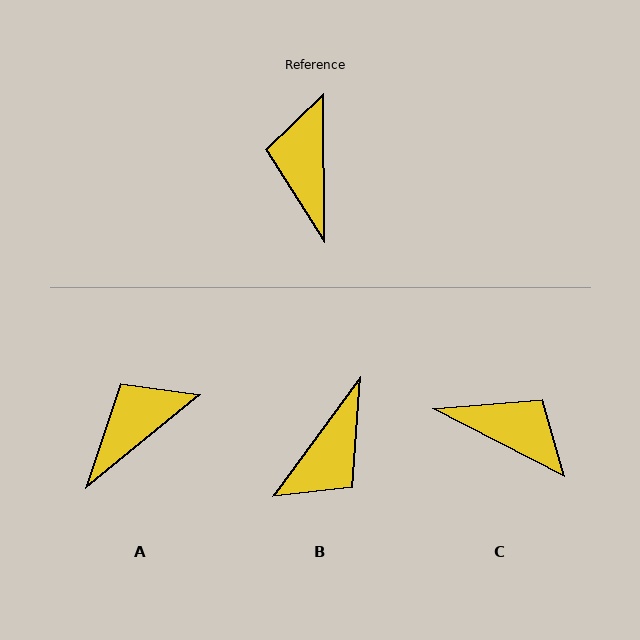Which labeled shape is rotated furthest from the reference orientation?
B, about 143 degrees away.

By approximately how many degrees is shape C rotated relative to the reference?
Approximately 118 degrees clockwise.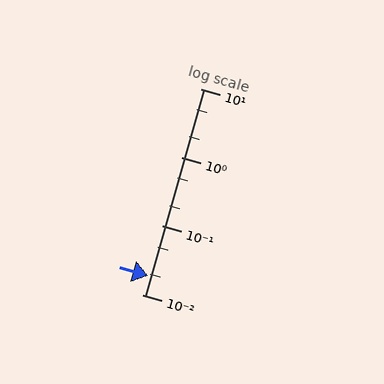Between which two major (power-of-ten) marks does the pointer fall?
The pointer is between 0.01 and 0.1.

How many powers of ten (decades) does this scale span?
The scale spans 3 decades, from 0.01 to 10.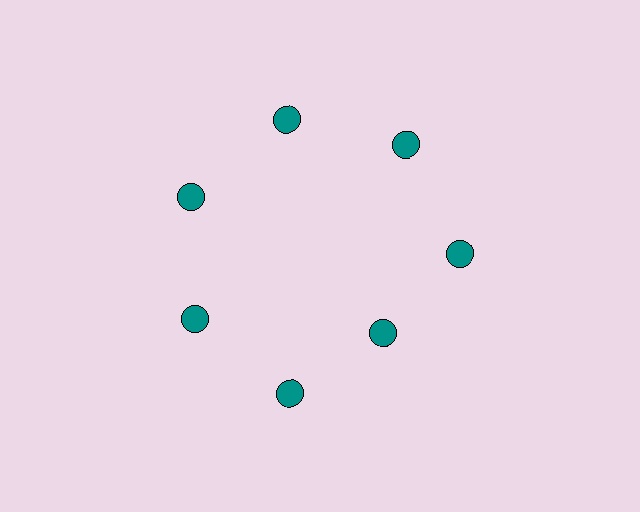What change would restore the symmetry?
The symmetry would be restored by moving it outward, back onto the ring so that all 7 circles sit at equal angles and equal distance from the center.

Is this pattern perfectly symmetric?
No. The 7 teal circles are arranged in a ring, but one element near the 5 o'clock position is pulled inward toward the center, breaking the 7-fold rotational symmetry.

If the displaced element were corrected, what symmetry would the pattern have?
It would have 7-fold rotational symmetry — the pattern would map onto itself every 51 degrees.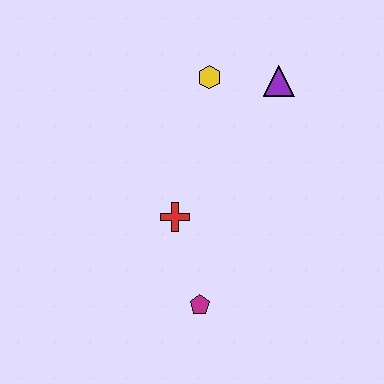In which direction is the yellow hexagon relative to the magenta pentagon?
The yellow hexagon is above the magenta pentagon.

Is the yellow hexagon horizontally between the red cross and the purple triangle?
Yes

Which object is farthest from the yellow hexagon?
The magenta pentagon is farthest from the yellow hexagon.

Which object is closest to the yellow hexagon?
The purple triangle is closest to the yellow hexagon.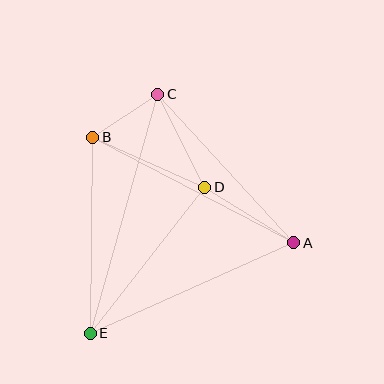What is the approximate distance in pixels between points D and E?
The distance between D and E is approximately 186 pixels.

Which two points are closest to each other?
Points B and C are closest to each other.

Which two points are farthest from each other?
Points C and E are farthest from each other.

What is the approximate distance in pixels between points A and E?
The distance between A and E is approximately 223 pixels.